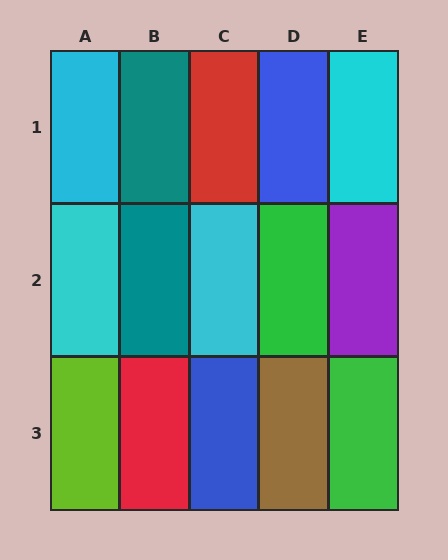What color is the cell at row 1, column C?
Red.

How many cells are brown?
1 cell is brown.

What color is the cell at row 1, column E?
Cyan.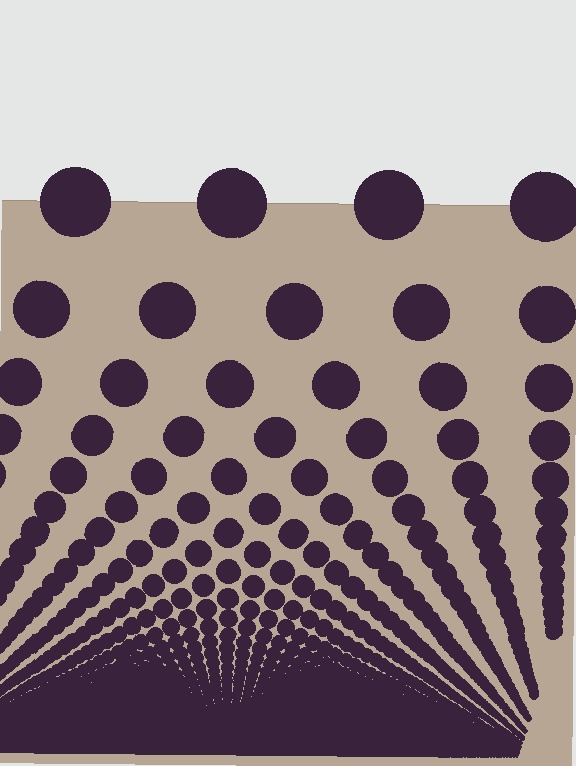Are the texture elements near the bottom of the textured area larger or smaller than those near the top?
Smaller. The gradient is inverted — elements near the bottom are smaller and denser.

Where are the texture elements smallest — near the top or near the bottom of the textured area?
Near the bottom.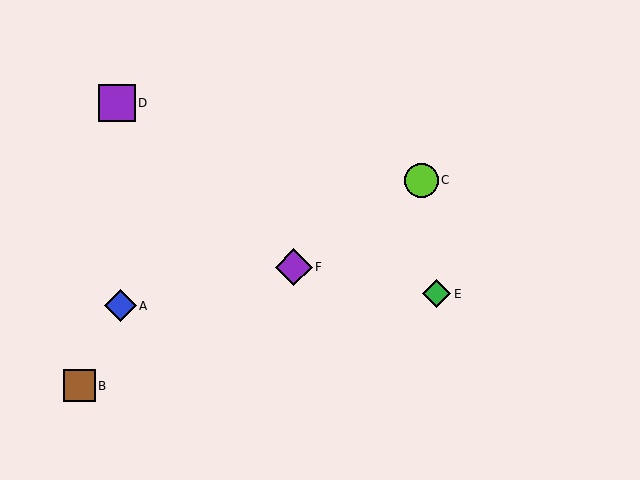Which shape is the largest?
The purple diamond (labeled F) is the largest.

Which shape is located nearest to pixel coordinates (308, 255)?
The purple diamond (labeled F) at (294, 267) is nearest to that location.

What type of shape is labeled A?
Shape A is a blue diamond.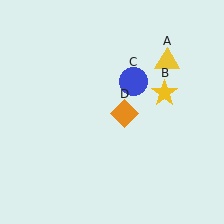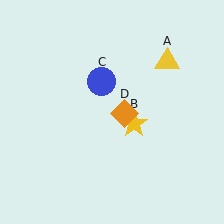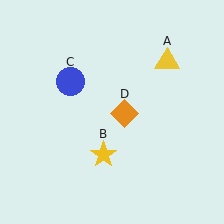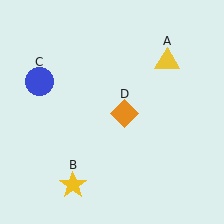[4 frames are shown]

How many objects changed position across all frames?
2 objects changed position: yellow star (object B), blue circle (object C).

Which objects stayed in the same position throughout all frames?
Yellow triangle (object A) and orange diamond (object D) remained stationary.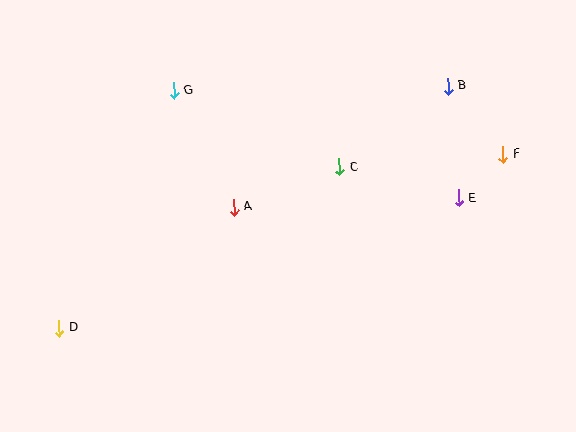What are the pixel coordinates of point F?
Point F is at (503, 154).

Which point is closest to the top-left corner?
Point G is closest to the top-left corner.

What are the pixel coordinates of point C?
Point C is at (339, 167).